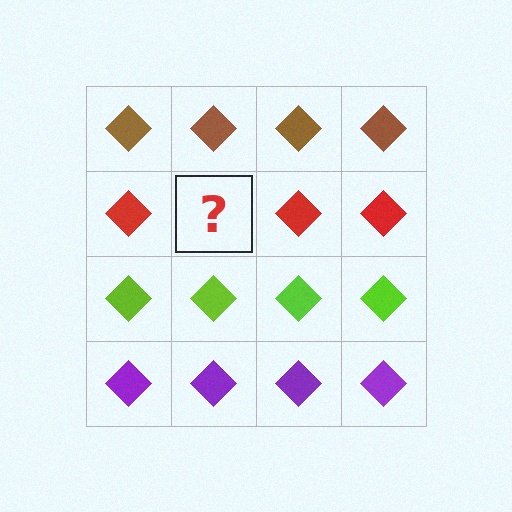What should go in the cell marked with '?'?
The missing cell should contain a red diamond.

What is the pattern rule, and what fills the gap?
The rule is that each row has a consistent color. The gap should be filled with a red diamond.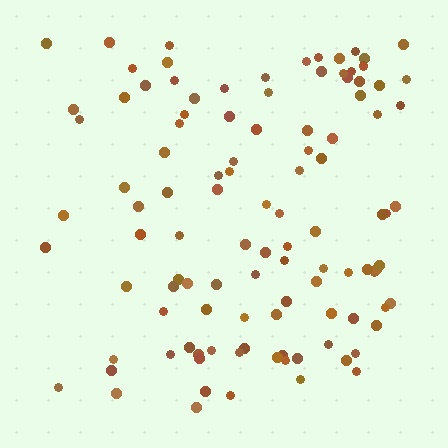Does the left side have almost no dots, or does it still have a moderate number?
Still a moderate number, just noticeably fewer than the right.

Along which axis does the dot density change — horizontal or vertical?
Horizontal.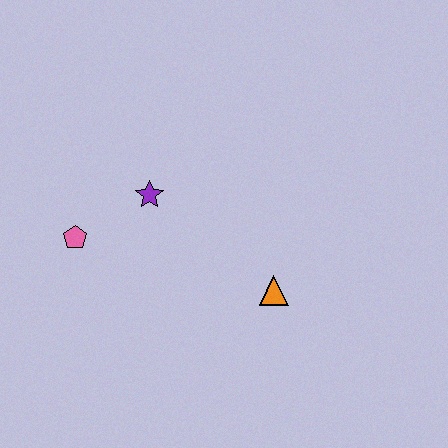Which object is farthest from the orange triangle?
The pink pentagon is farthest from the orange triangle.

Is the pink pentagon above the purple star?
No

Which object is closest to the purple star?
The pink pentagon is closest to the purple star.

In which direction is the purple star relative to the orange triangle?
The purple star is to the left of the orange triangle.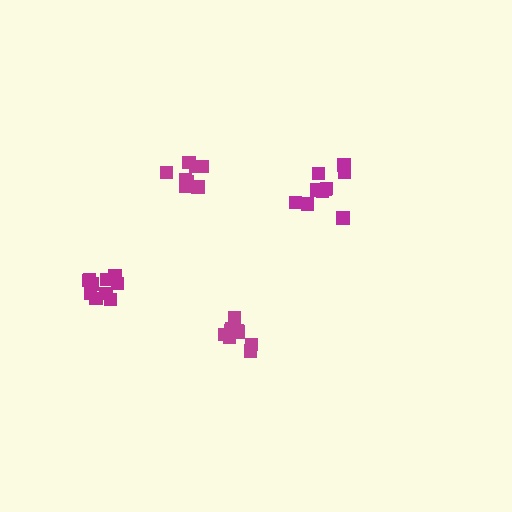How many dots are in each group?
Group 1: 9 dots, Group 2: 8 dots, Group 3: 10 dots, Group 4: 10 dots (37 total).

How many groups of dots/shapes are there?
There are 4 groups.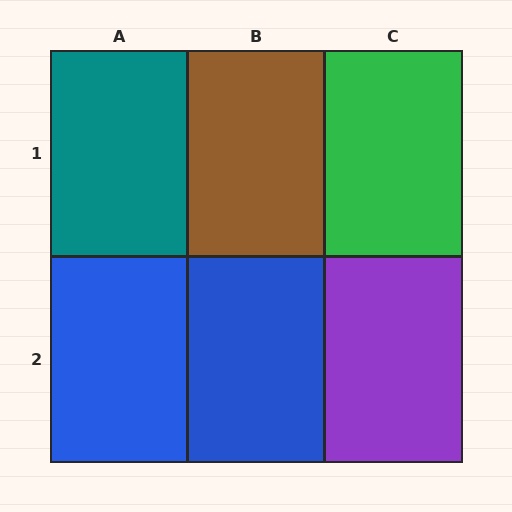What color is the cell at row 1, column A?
Teal.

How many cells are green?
1 cell is green.